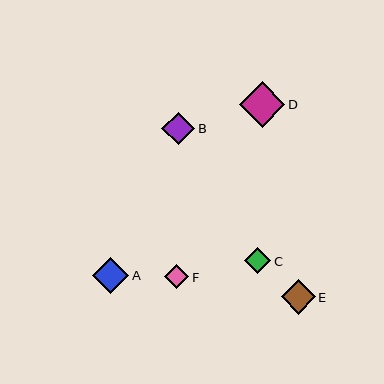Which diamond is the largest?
Diamond D is the largest with a size of approximately 45 pixels.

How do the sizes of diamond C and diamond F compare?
Diamond C and diamond F are approximately the same size.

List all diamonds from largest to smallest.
From largest to smallest: D, A, E, B, C, F.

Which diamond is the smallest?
Diamond F is the smallest with a size of approximately 24 pixels.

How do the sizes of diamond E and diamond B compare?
Diamond E and diamond B are approximately the same size.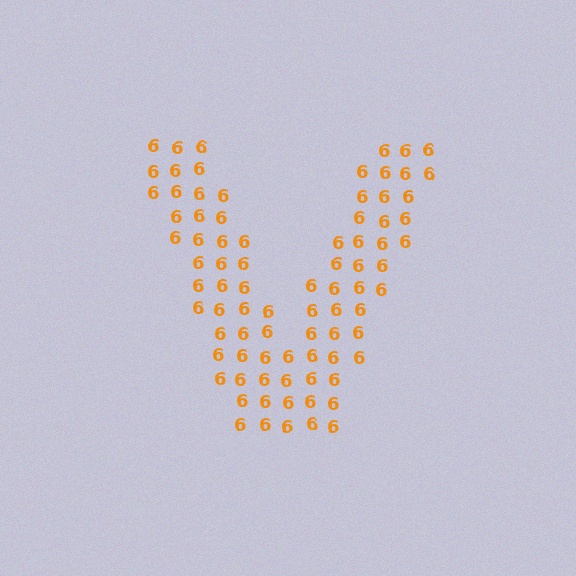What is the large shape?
The large shape is the letter V.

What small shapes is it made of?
It is made of small digit 6's.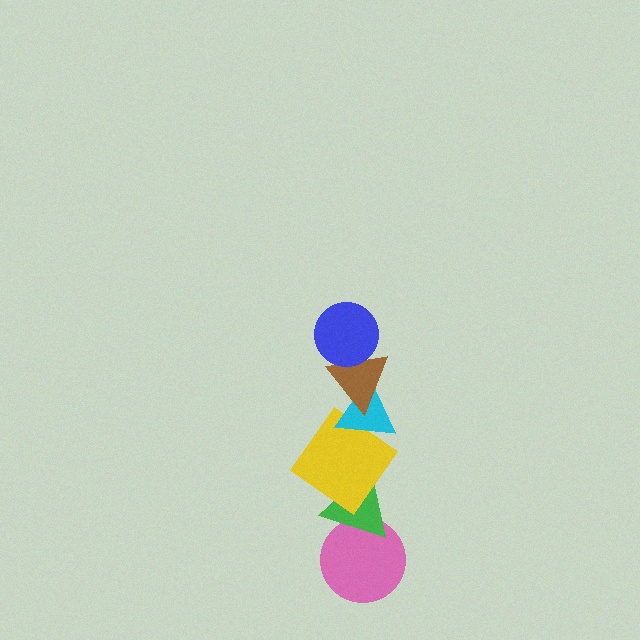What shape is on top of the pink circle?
The green triangle is on top of the pink circle.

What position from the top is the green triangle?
The green triangle is 5th from the top.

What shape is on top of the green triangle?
The yellow diamond is on top of the green triangle.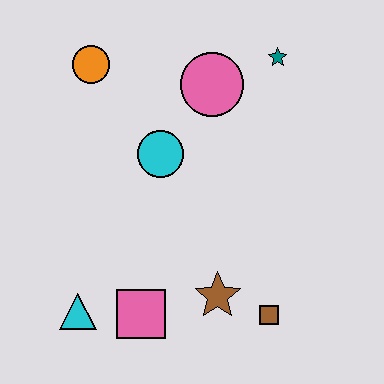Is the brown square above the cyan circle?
No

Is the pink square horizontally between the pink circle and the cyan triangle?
Yes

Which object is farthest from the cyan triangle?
The teal star is farthest from the cyan triangle.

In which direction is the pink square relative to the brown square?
The pink square is to the left of the brown square.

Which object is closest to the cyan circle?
The pink circle is closest to the cyan circle.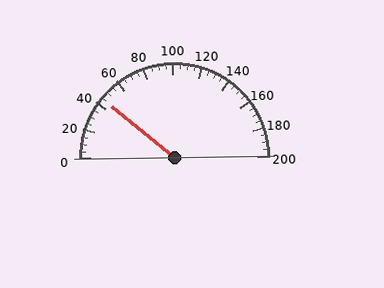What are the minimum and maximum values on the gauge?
The gauge ranges from 0 to 200.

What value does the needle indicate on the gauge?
The needle indicates approximately 45.